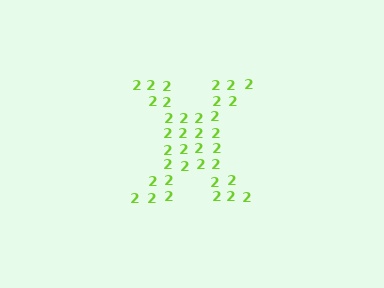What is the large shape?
The large shape is the letter X.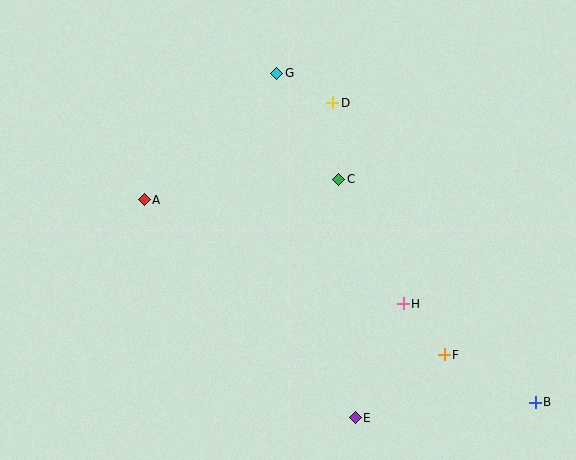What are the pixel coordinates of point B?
Point B is at (535, 402).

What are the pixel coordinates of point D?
Point D is at (333, 103).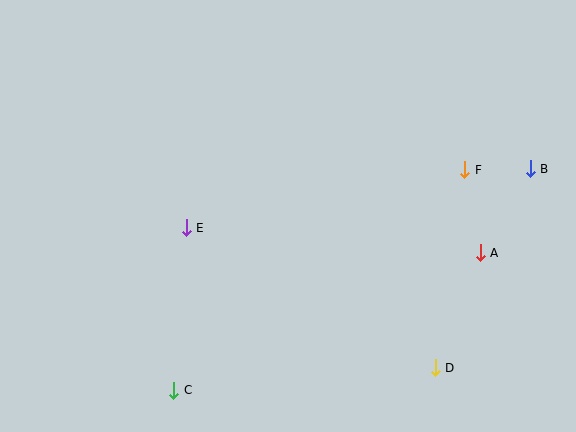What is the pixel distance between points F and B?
The distance between F and B is 66 pixels.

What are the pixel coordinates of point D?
Point D is at (435, 368).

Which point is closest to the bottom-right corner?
Point D is closest to the bottom-right corner.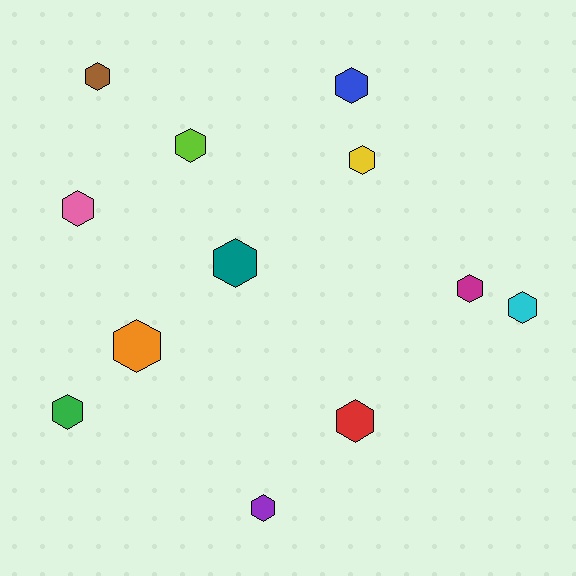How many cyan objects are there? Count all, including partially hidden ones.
There is 1 cyan object.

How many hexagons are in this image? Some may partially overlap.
There are 12 hexagons.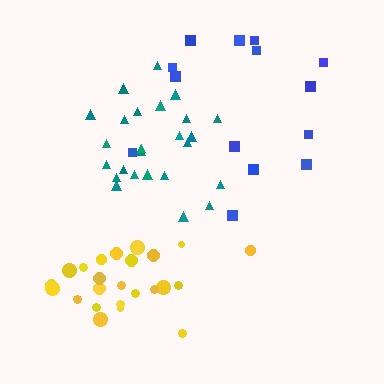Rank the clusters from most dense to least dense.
teal, yellow, blue.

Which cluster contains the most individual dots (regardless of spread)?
Teal (25).